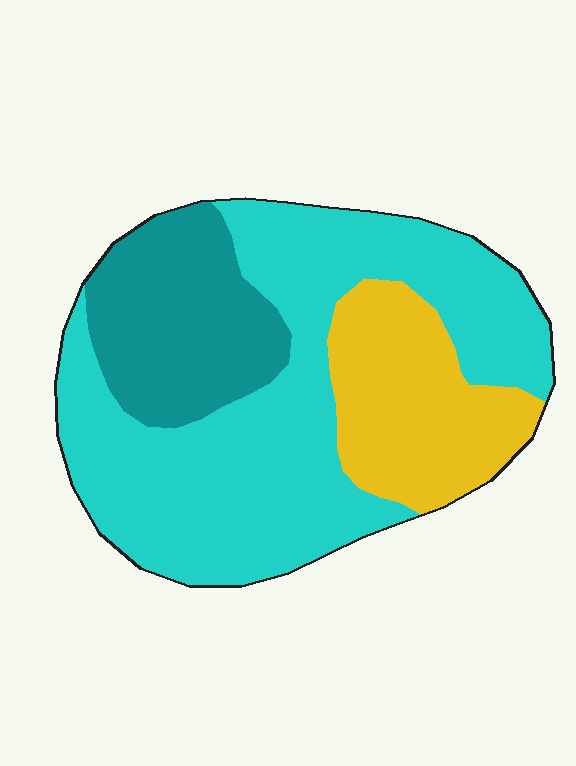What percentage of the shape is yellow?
Yellow covers roughly 20% of the shape.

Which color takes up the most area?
Cyan, at roughly 55%.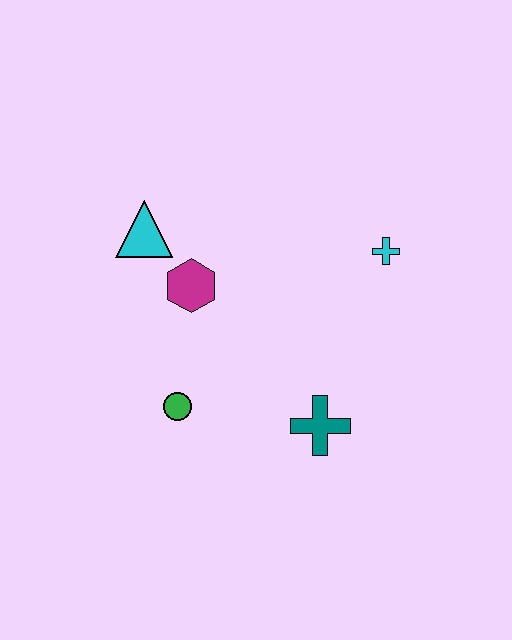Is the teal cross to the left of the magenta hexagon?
No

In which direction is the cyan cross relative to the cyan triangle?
The cyan cross is to the right of the cyan triangle.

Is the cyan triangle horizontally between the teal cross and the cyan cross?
No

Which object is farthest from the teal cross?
The cyan triangle is farthest from the teal cross.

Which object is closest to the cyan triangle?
The magenta hexagon is closest to the cyan triangle.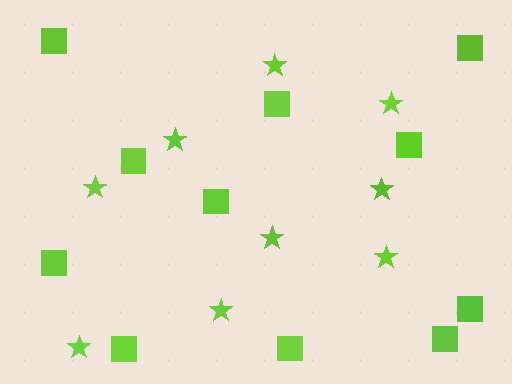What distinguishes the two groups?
There are 2 groups: one group of stars (9) and one group of squares (11).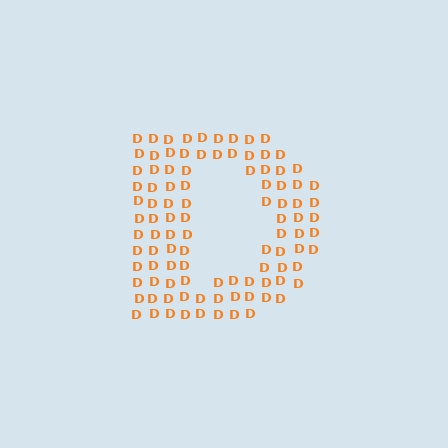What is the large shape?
The large shape is the letter D.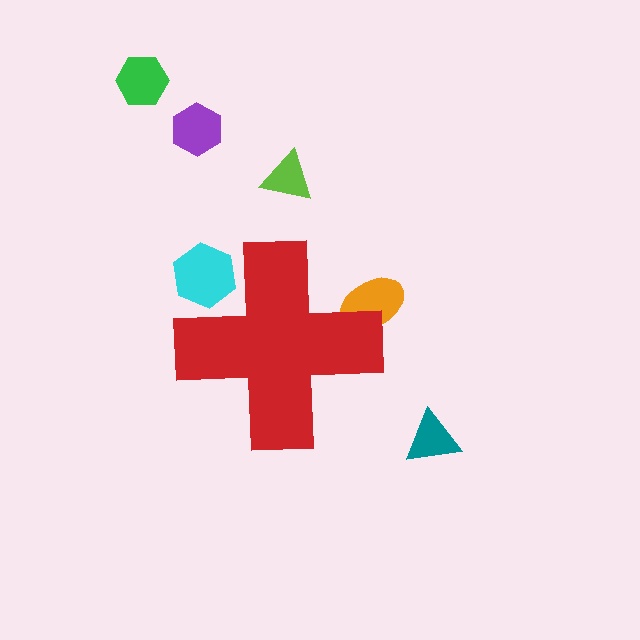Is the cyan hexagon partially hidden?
Yes, the cyan hexagon is partially hidden behind the red cross.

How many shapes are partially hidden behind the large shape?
2 shapes are partially hidden.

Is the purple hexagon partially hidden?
No, the purple hexagon is fully visible.